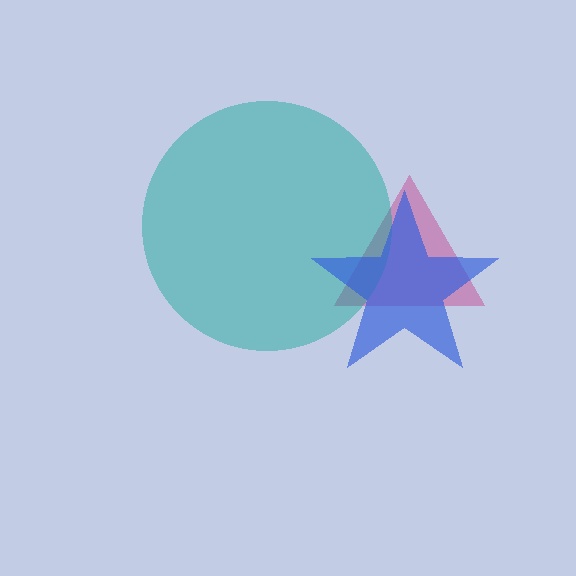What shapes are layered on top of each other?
The layered shapes are: a magenta triangle, a teal circle, a blue star.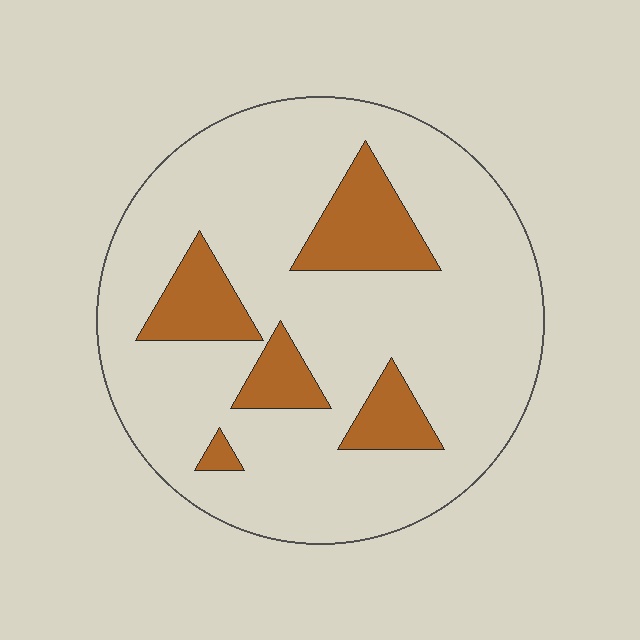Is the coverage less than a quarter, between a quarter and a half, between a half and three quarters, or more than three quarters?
Less than a quarter.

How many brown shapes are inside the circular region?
5.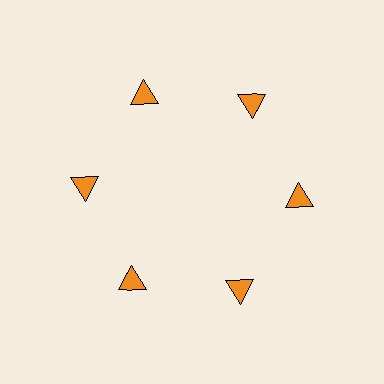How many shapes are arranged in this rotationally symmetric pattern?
There are 6 shapes, arranged in 6 groups of 1.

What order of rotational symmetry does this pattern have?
This pattern has 6-fold rotational symmetry.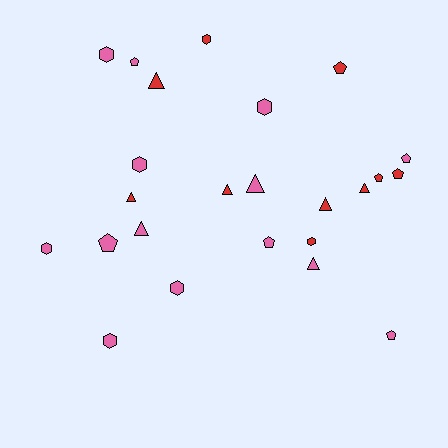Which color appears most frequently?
Pink, with 14 objects.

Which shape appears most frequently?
Hexagon, with 8 objects.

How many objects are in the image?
There are 24 objects.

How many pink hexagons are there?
There are 6 pink hexagons.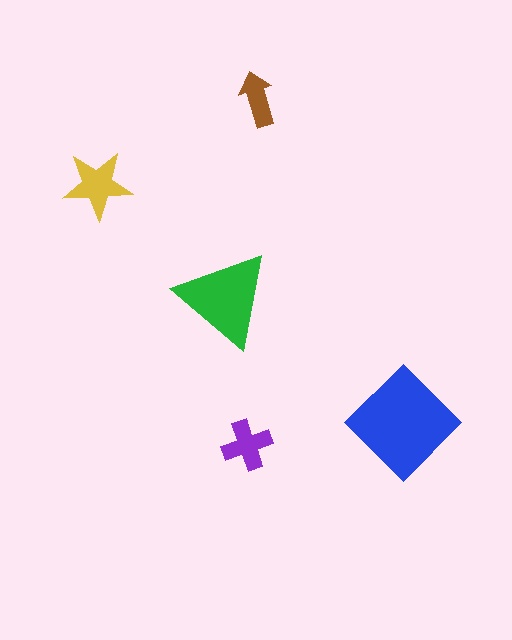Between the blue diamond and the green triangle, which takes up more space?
The blue diamond.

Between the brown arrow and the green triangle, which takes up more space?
The green triangle.